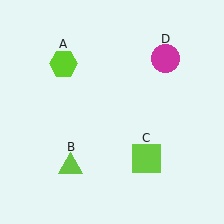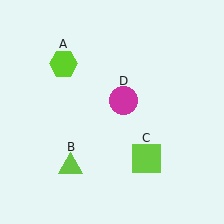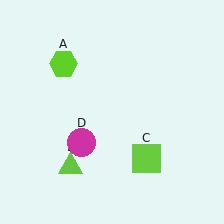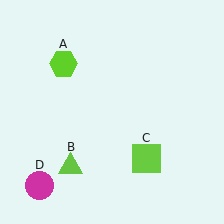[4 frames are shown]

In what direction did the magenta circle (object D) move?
The magenta circle (object D) moved down and to the left.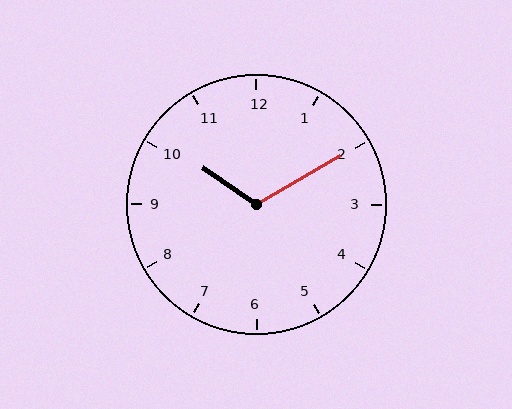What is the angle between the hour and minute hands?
Approximately 115 degrees.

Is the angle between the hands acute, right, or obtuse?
It is obtuse.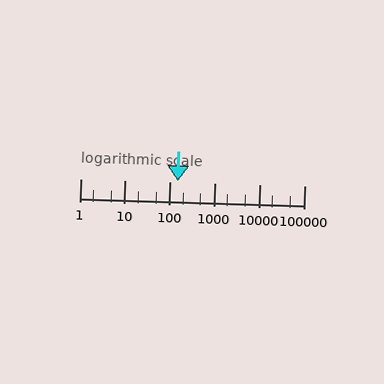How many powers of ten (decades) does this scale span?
The scale spans 5 decades, from 1 to 100000.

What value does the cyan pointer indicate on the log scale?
The pointer indicates approximately 150.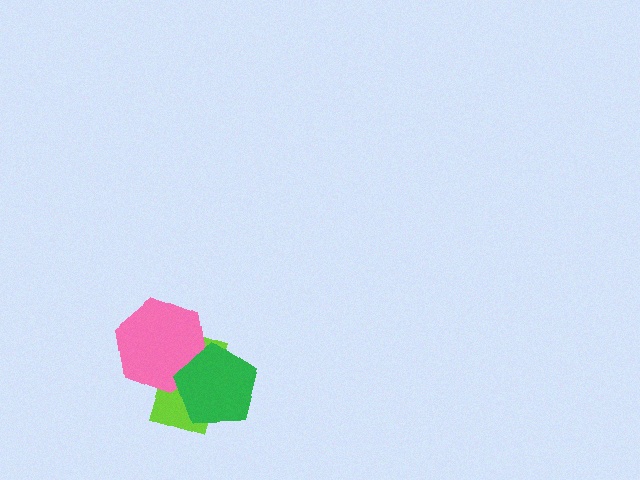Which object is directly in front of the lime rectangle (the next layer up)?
The pink hexagon is directly in front of the lime rectangle.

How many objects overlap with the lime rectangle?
2 objects overlap with the lime rectangle.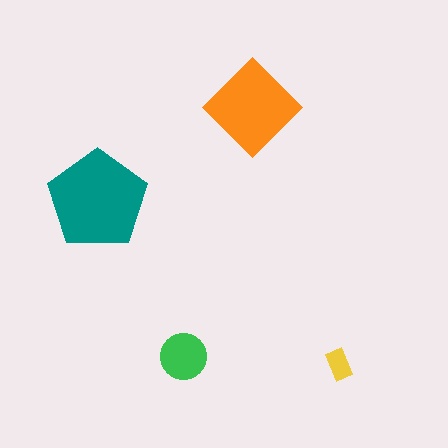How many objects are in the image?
There are 4 objects in the image.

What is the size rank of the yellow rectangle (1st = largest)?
4th.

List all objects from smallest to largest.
The yellow rectangle, the green circle, the orange diamond, the teal pentagon.